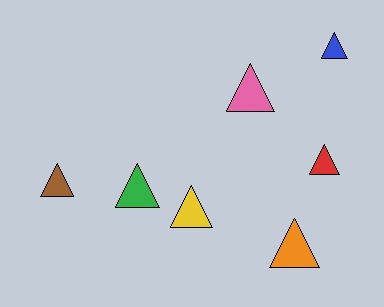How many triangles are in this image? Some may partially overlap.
There are 7 triangles.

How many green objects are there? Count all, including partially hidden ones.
There is 1 green object.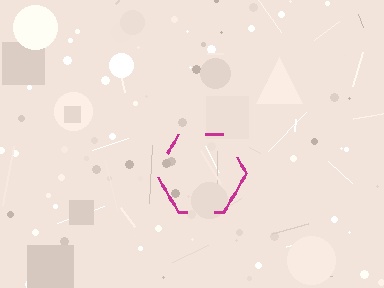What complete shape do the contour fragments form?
The contour fragments form a hexagon.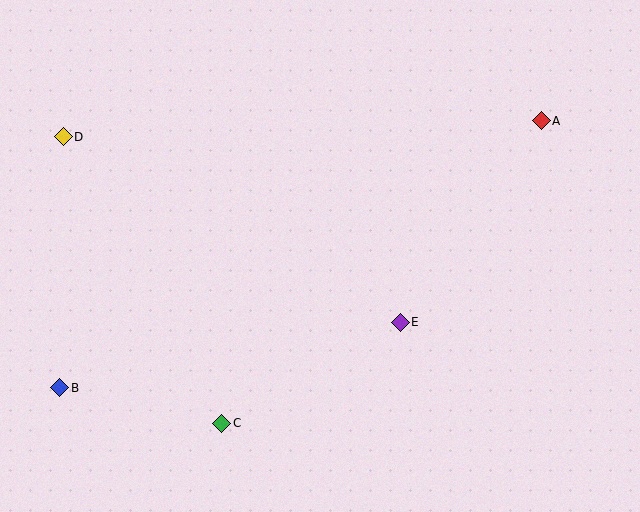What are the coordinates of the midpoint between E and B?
The midpoint between E and B is at (230, 355).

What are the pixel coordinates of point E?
Point E is at (400, 322).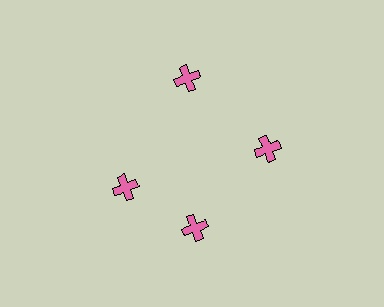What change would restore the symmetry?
The symmetry would be restored by rotating it back into even spacing with its neighbors so that all 4 crosses sit at equal angles and equal distance from the center.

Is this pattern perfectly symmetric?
No. The 4 pink crosses are arranged in a ring, but one element near the 9 o'clock position is rotated out of alignment along the ring, breaking the 4-fold rotational symmetry.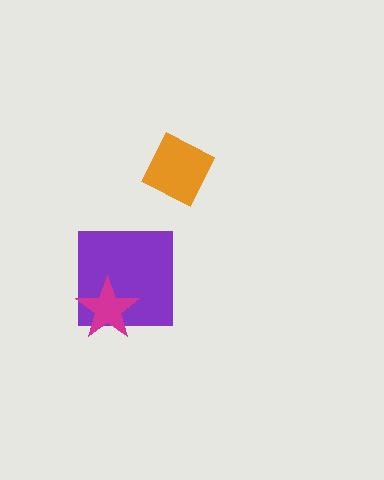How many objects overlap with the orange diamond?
0 objects overlap with the orange diamond.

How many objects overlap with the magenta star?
1 object overlaps with the magenta star.